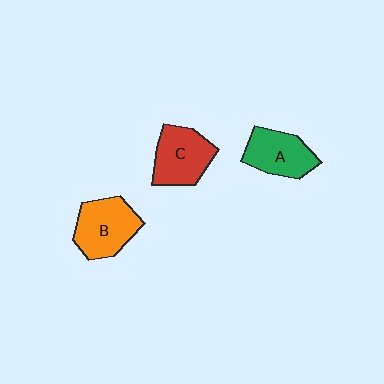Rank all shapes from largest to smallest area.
From largest to smallest: B (orange), C (red), A (green).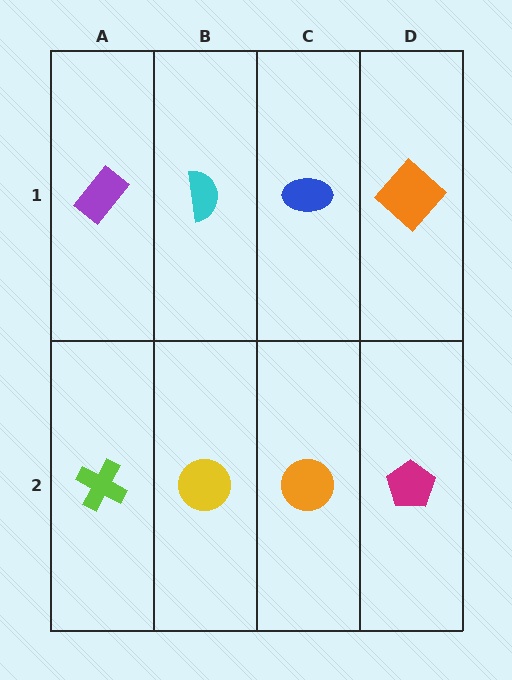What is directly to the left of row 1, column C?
A cyan semicircle.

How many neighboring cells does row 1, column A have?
2.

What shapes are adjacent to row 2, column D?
An orange diamond (row 1, column D), an orange circle (row 2, column C).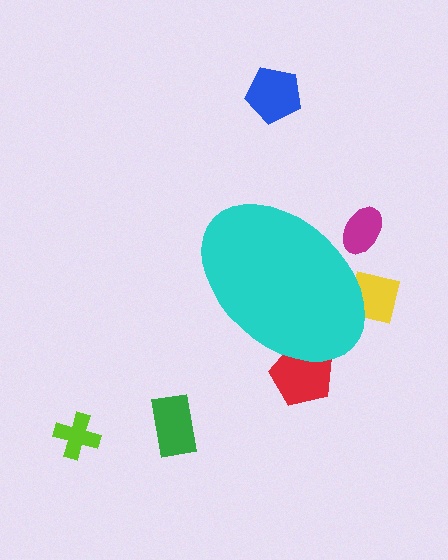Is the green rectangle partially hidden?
No, the green rectangle is fully visible.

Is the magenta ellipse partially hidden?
Yes, the magenta ellipse is partially hidden behind the cyan ellipse.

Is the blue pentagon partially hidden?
No, the blue pentagon is fully visible.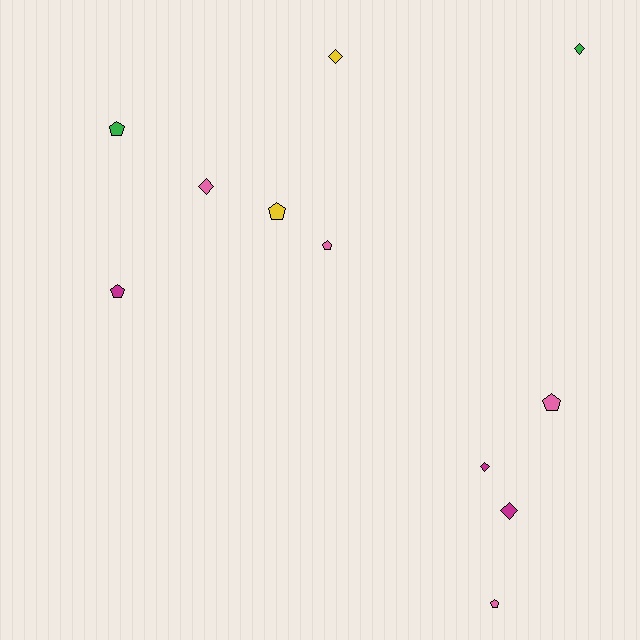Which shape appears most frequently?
Pentagon, with 6 objects.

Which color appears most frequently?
Pink, with 4 objects.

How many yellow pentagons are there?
There is 1 yellow pentagon.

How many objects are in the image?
There are 11 objects.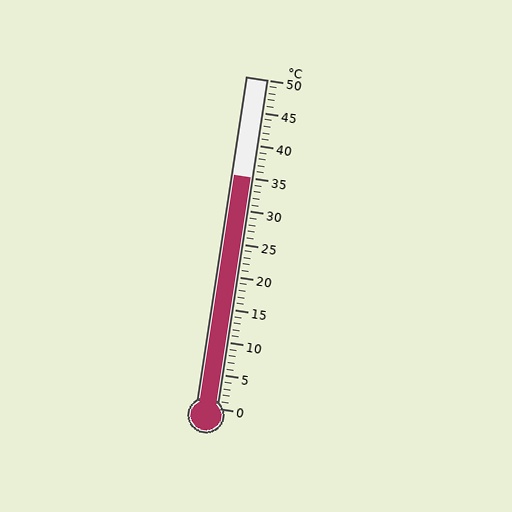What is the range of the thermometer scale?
The thermometer scale ranges from 0°C to 50°C.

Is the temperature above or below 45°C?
The temperature is below 45°C.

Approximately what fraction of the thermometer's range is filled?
The thermometer is filled to approximately 70% of its range.